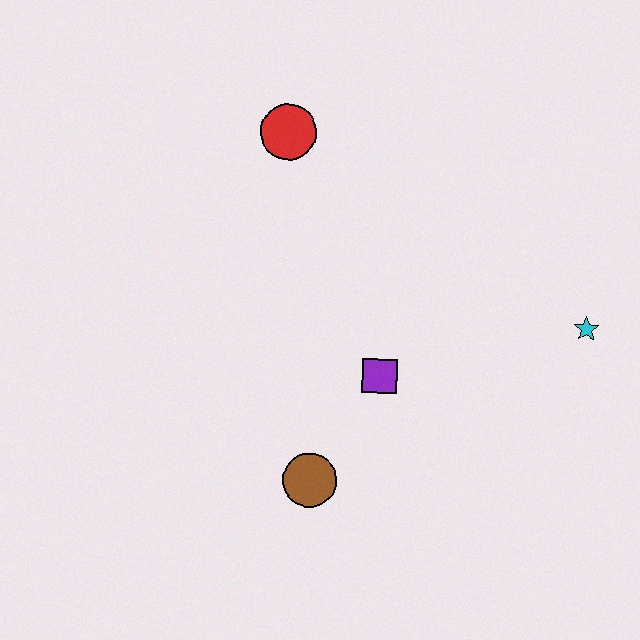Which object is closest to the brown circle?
The purple square is closest to the brown circle.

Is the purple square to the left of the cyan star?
Yes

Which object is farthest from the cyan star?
The red circle is farthest from the cyan star.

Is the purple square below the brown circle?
No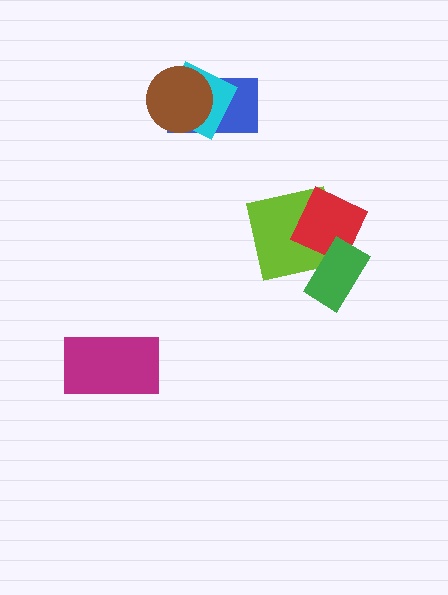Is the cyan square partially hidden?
Yes, it is partially covered by another shape.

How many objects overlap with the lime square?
2 objects overlap with the lime square.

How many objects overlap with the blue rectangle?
2 objects overlap with the blue rectangle.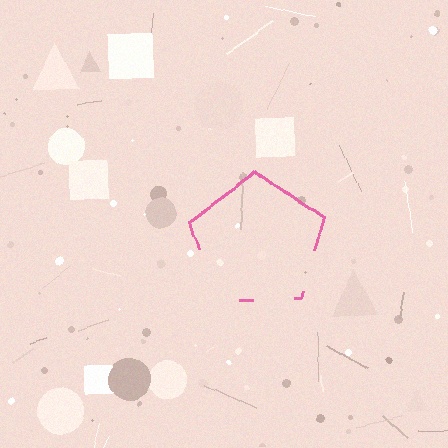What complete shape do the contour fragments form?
The contour fragments form a pentagon.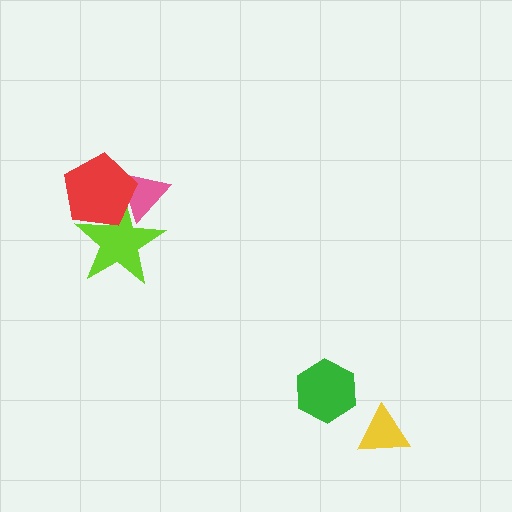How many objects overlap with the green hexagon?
0 objects overlap with the green hexagon.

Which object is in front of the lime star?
The red pentagon is in front of the lime star.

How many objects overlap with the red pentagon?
2 objects overlap with the red pentagon.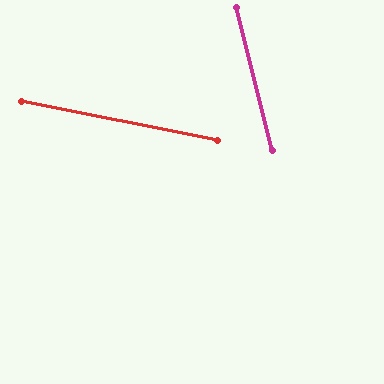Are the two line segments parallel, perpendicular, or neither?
Neither parallel nor perpendicular — they differ by about 65°.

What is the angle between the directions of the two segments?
Approximately 65 degrees.